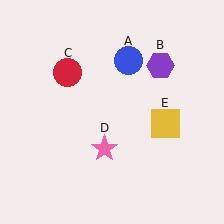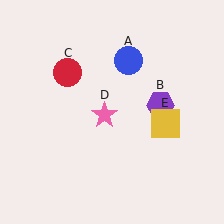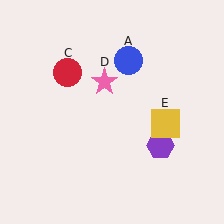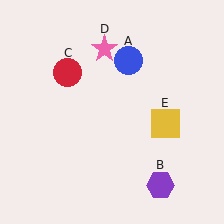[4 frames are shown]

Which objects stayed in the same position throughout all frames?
Blue circle (object A) and red circle (object C) and yellow square (object E) remained stationary.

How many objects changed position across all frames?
2 objects changed position: purple hexagon (object B), pink star (object D).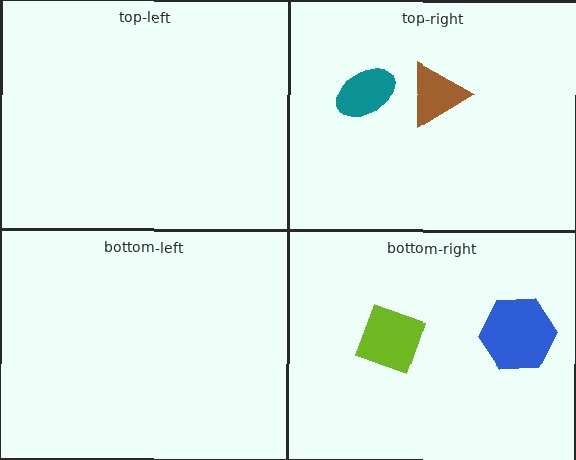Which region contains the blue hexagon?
The bottom-right region.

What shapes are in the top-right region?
The brown triangle, the teal ellipse.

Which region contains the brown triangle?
The top-right region.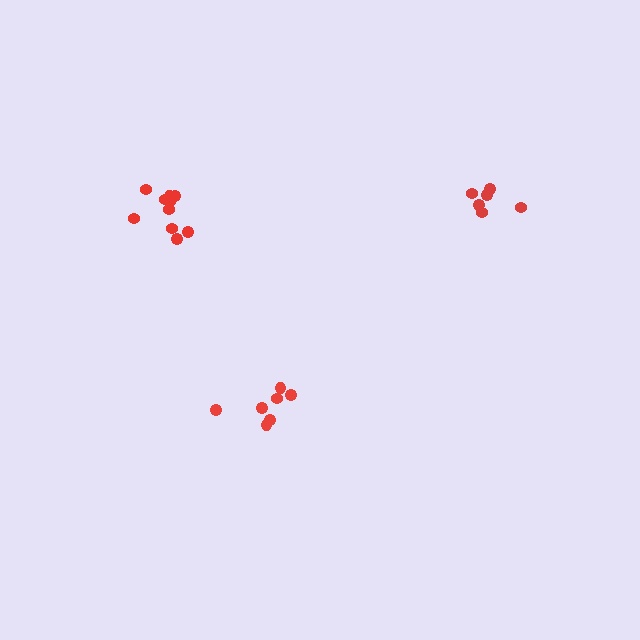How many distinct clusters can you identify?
There are 3 distinct clusters.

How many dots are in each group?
Group 1: 11 dots, Group 2: 6 dots, Group 3: 7 dots (24 total).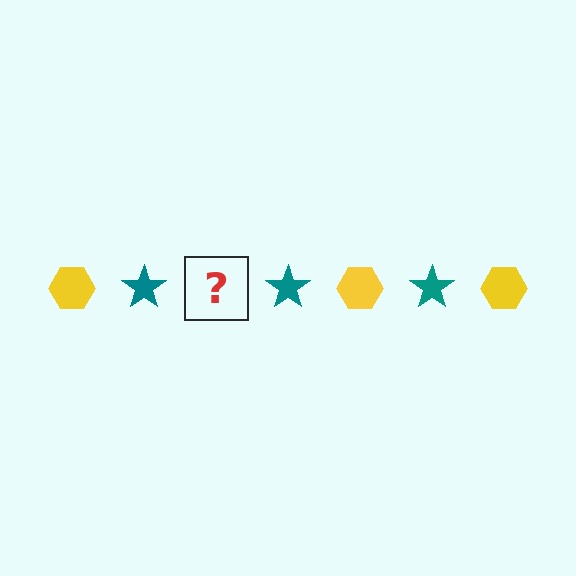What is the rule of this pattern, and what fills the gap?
The rule is that the pattern alternates between yellow hexagon and teal star. The gap should be filled with a yellow hexagon.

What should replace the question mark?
The question mark should be replaced with a yellow hexagon.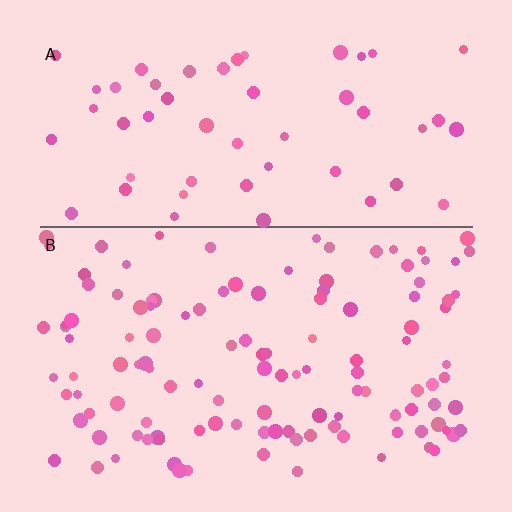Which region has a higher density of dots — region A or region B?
B (the bottom).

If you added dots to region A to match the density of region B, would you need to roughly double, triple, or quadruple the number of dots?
Approximately double.